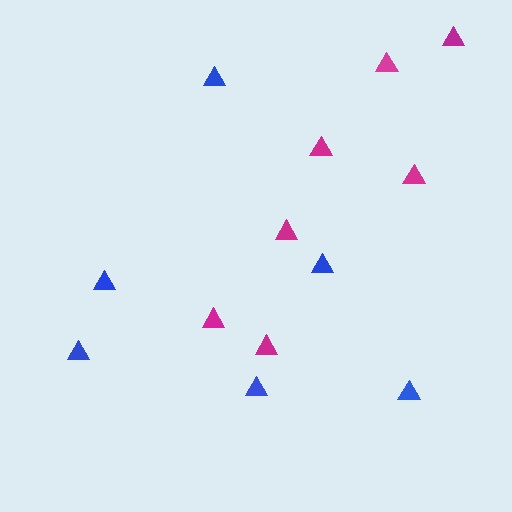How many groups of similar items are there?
There are 2 groups: one group of blue triangles (6) and one group of magenta triangles (7).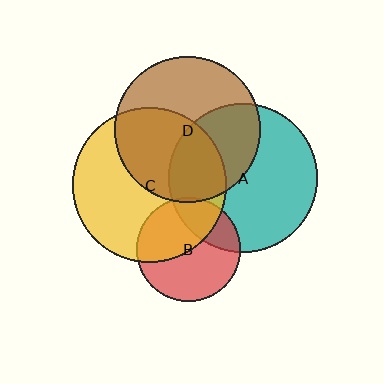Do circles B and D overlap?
Yes.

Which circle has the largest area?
Circle C (yellow).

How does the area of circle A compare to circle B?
Approximately 2.0 times.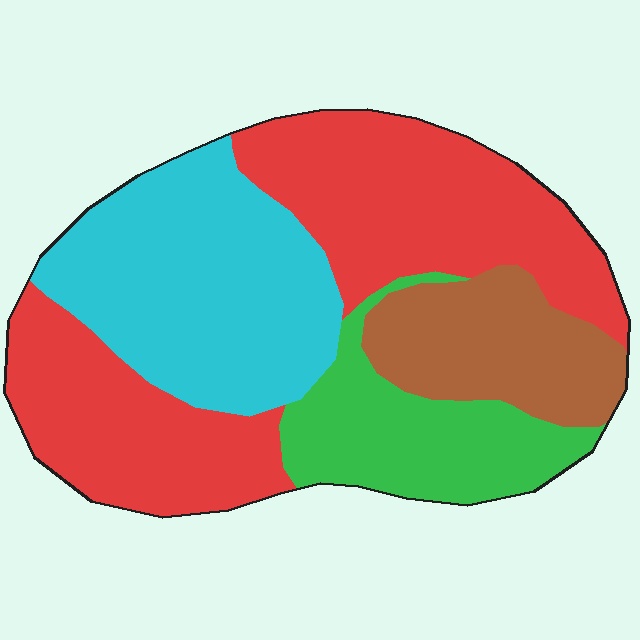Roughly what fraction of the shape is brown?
Brown takes up about one eighth (1/8) of the shape.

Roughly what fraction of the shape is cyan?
Cyan takes up about one quarter (1/4) of the shape.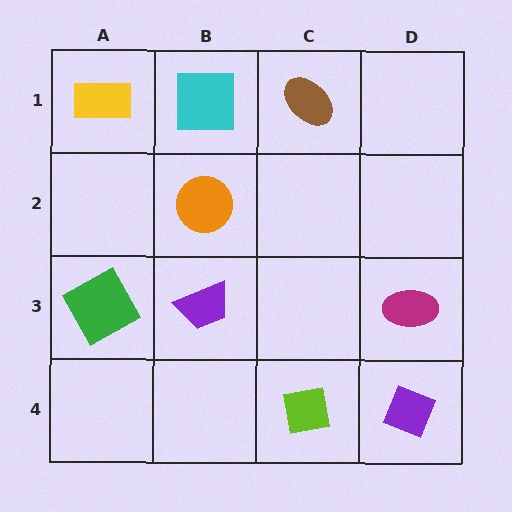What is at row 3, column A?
A green square.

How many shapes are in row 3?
3 shapes.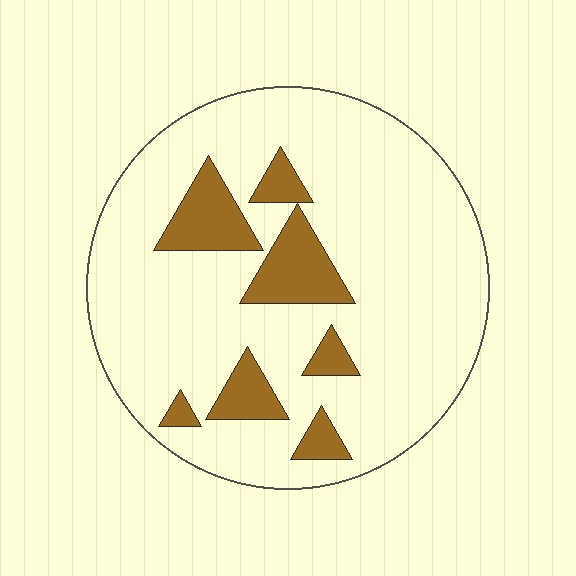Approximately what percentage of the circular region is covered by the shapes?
Approximately 15%.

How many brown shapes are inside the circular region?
7.